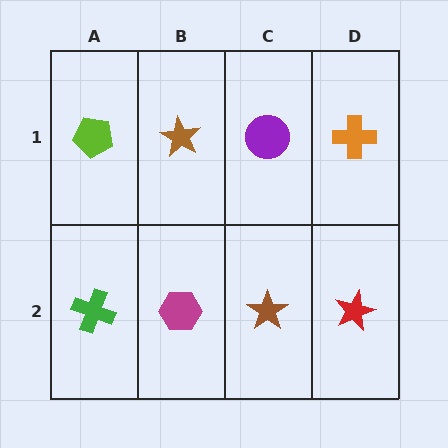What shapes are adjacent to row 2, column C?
A purple circle (row 1, column C), a magenta hexagon (row 2, column B), a red star (row 2, column D).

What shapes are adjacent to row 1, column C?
A brown star (row 2, column C), a brown star (row 1, column B), an orange cross (row 1, column D).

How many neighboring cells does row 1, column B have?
3.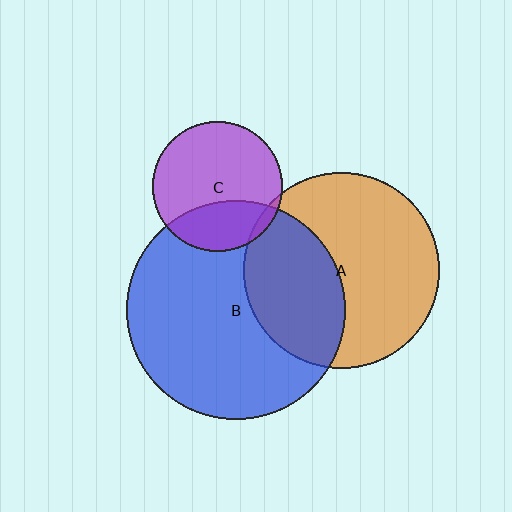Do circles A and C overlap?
Yes.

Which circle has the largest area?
Circle B (blue).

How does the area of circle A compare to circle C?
Approximately 2.3 times.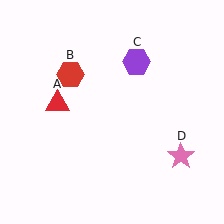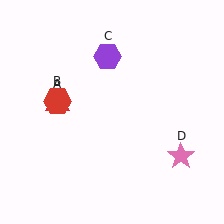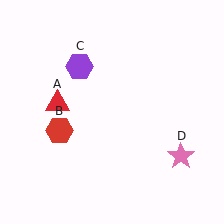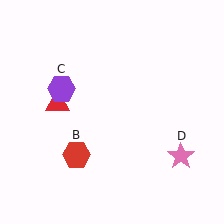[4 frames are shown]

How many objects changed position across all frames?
2 objects changed position: red hexagon (object B), purple hexagon (object C).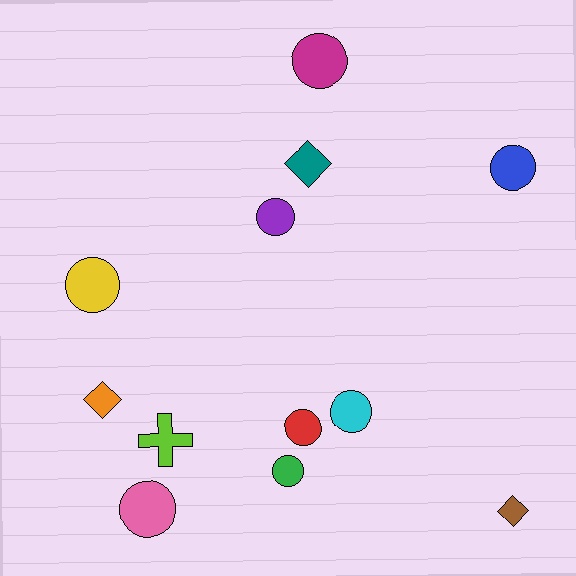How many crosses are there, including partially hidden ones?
There is 1 cross.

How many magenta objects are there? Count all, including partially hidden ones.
There is 1 magenta object.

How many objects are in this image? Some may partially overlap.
There are 12 objects.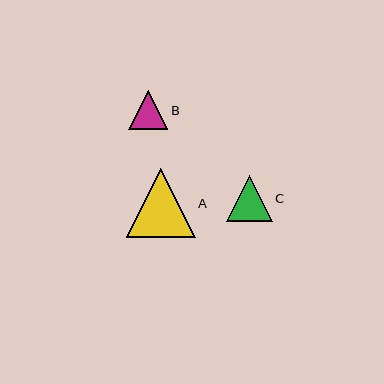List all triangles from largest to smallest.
From largest to smallest: A, C, B.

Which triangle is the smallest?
Triangle B is the smallest with a size of approximately 39 pixels.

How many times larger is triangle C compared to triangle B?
Triangle C is approximately 1.2 times the size of triangle B.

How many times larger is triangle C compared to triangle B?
Triangle C is approximately 1.2 times the size of triangle B.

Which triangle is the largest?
Triangle A is the largest with a size of approximately 69 pixels.